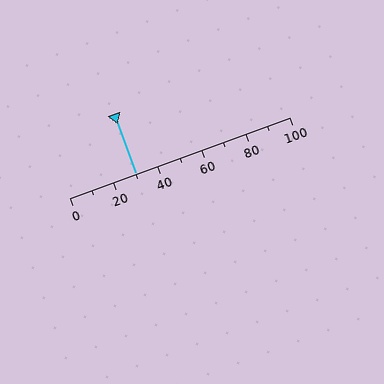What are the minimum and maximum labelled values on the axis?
The axis runs from 0 to 100.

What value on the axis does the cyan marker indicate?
The marker indicates approximately 30.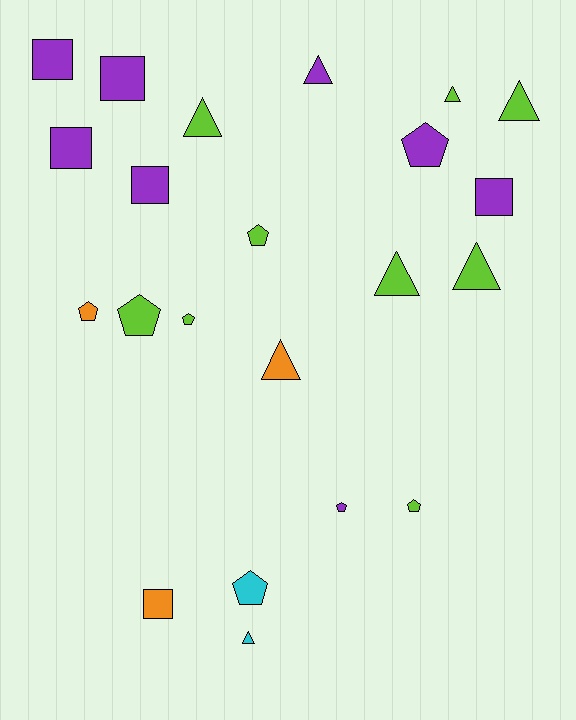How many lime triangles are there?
There are 5 lime triangles.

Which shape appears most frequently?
Triangle, with 8 objects.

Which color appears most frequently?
Lime, with 9 objects.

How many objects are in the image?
There are 22 objects.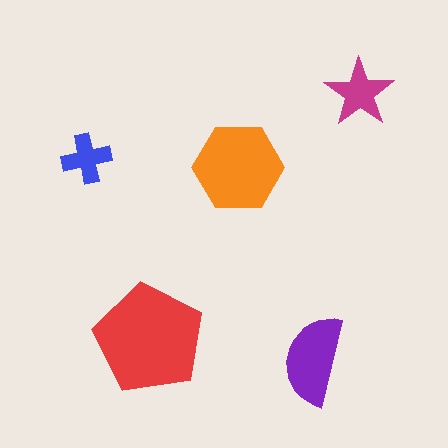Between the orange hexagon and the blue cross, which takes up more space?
The orange hexagon.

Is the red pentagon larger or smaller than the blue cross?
Larger.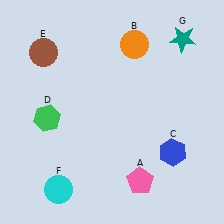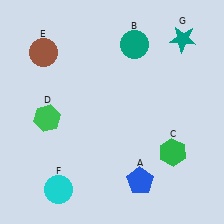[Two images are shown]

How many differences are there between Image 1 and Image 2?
There are 3 differences between the two images.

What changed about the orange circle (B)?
In Image 1, B is orange. In Image 2, it changed to teal.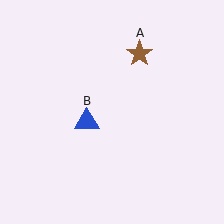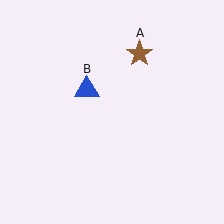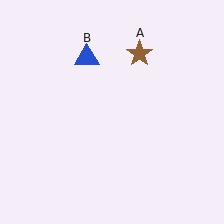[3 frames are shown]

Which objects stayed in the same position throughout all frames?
Brown star (object A) remained stationary.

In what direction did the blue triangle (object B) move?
The blue triangle (object B) moved up.